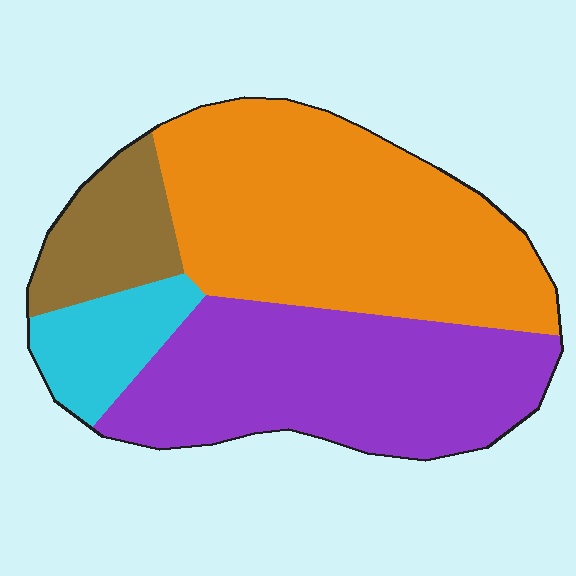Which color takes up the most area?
Orange, at roughly 45%.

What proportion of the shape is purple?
Purple takes up about three eighths (3/8) of the shape.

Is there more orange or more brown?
Orange.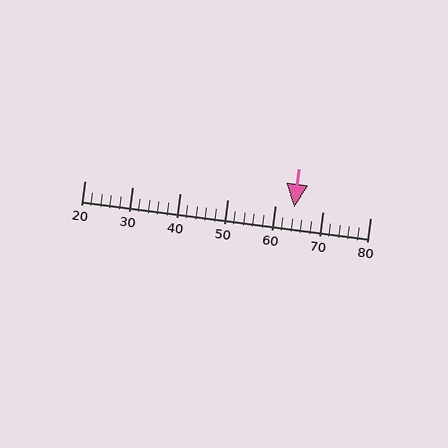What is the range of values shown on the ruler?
The ruler shows values from 20 to 80.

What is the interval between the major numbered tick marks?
The major tick marks are spaced 10 units apart.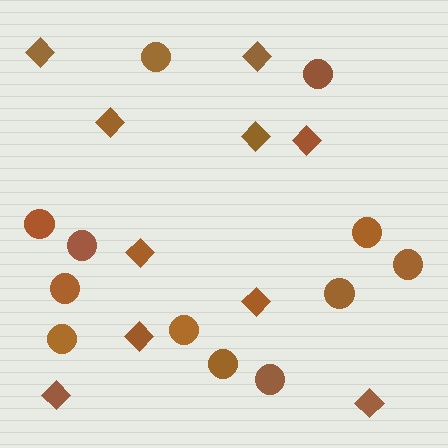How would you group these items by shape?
There are 2 groups: one group of diamonds (10) and one group of circles (12).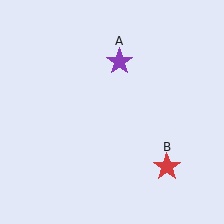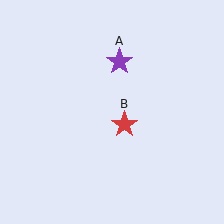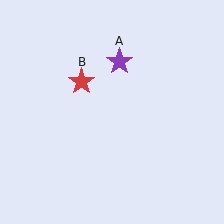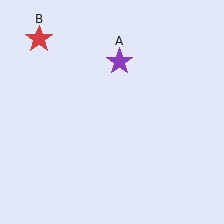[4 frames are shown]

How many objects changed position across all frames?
1 object changed position: red star (object B).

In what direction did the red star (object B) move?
The red star (object B) moved up and to the left.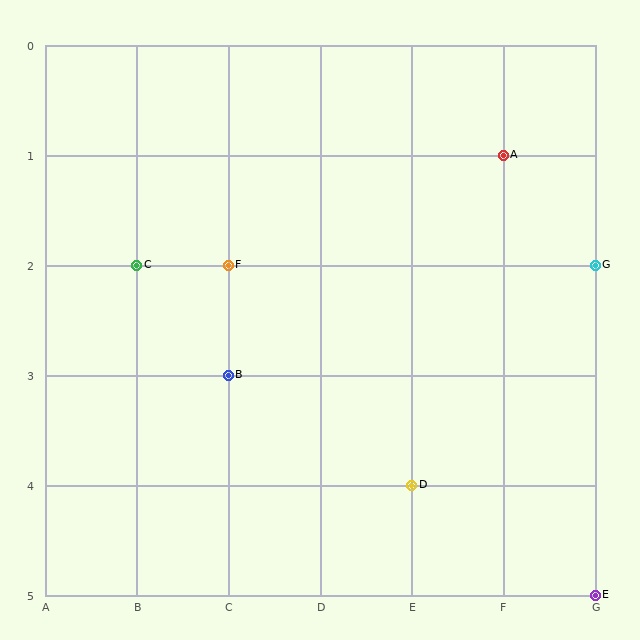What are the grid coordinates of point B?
Point B is at grid coordinates (C, 3).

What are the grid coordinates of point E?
Point E is at grid coordinates (G, 5).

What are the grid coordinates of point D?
Point D is at grid coordinates (E, 4).